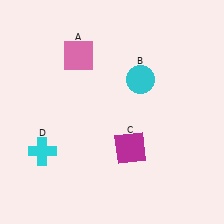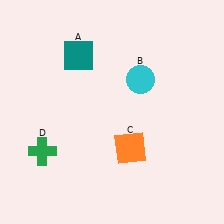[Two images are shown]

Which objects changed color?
A changed from pink to teal. C changed from magenta to orange. D changed from cyan to green.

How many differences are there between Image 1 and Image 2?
There are 3 differences between the two images.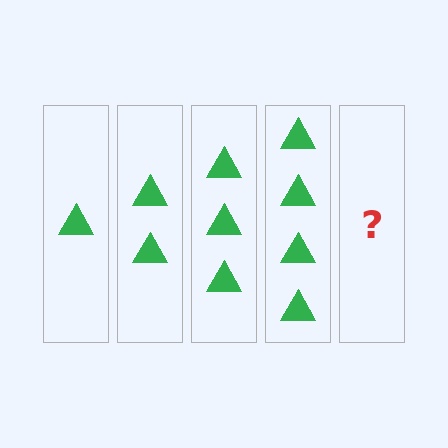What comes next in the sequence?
The next element should be 5 triangles.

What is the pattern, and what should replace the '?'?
The pattern is that each step adds one more triangle. The '?' should be 5 triangles.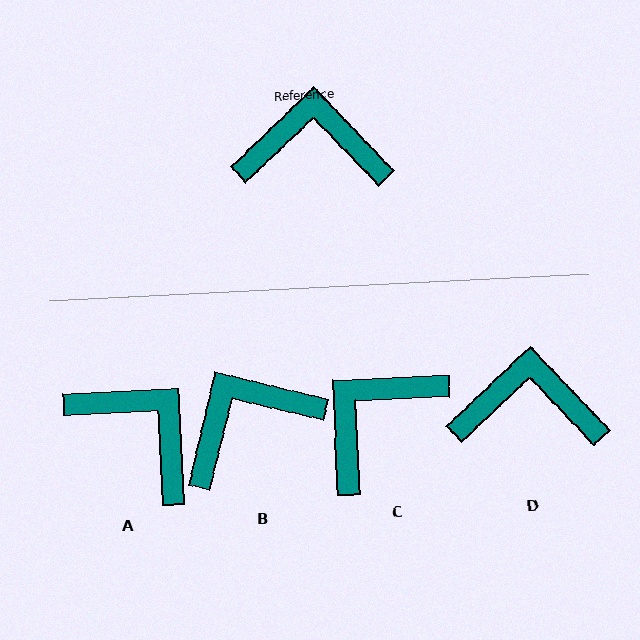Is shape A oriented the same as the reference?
No, it is off by about 41 degrees.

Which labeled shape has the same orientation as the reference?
D.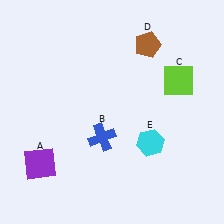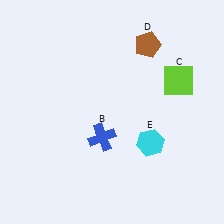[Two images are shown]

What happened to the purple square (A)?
The purple square (A) was removed in Image 2. It was in the bottom-left area of Image 1.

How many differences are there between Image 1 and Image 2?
There is 1 difference between the two images.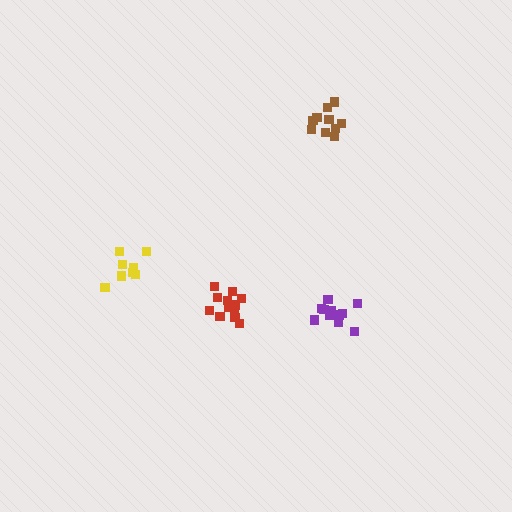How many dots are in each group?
Group 1: 12 dots, Group 2: 13 dots, Group 3: 8 dots, Group 4: 10 dots (43 total).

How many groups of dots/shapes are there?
There are 4 groups.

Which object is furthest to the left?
The yellow cluster is leftmost.